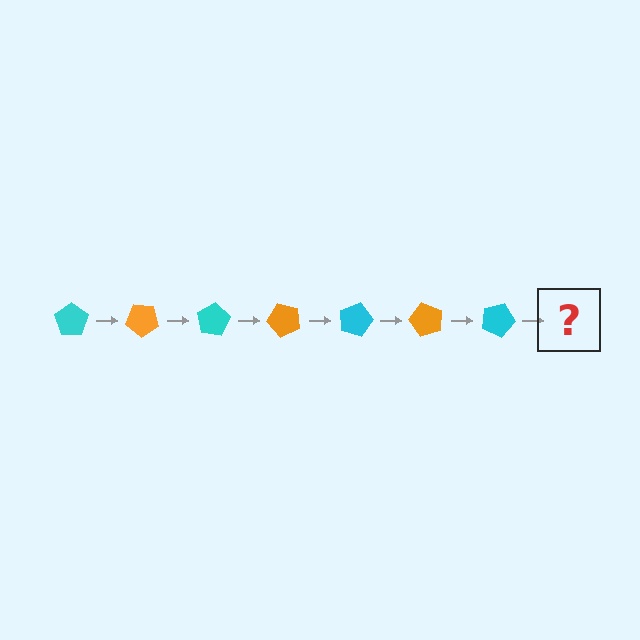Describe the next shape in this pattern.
It should be an orange pentagon, rotated 280 degrees from the start.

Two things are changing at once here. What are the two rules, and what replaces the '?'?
The two rules are that it rotates 40 degrees each step and the color cycles through cyan and orange. The '?' should be an orange pentagon, rotated 280 degrees from the start.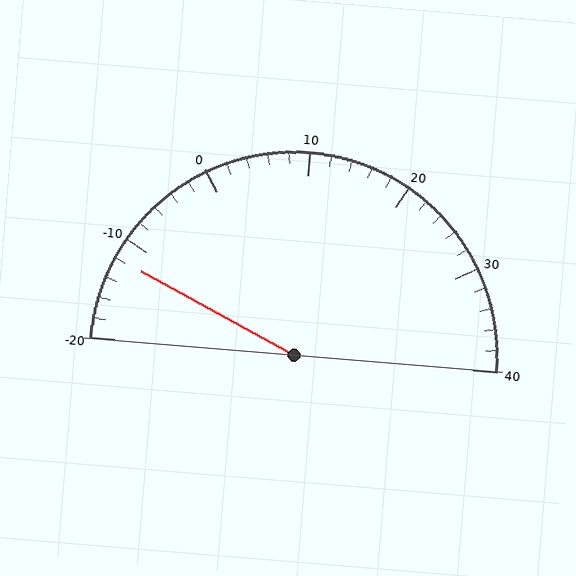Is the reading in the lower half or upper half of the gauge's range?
The reading is in the lower half of the range (-20 to 40).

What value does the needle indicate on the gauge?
The needle indicates approximately -12.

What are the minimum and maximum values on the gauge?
The gauge ranges from -20 to 40.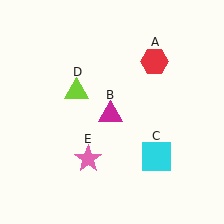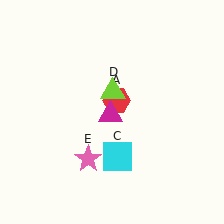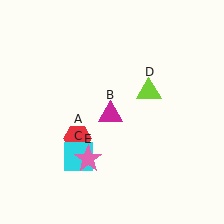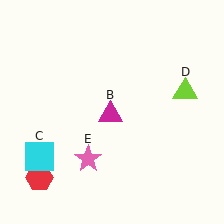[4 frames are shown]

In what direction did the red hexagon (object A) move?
The red hexagon (object A) moved down and to the left.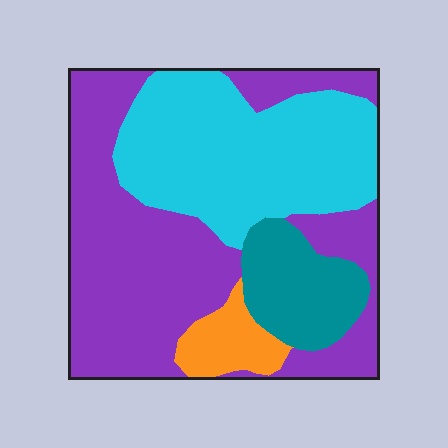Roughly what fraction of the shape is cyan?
Cyan takes up between a quarter and a half of the shape.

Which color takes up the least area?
Orange, at roughly 5%.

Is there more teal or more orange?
Teal.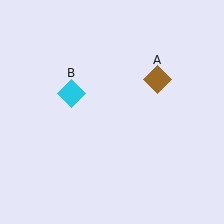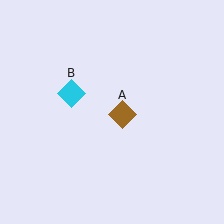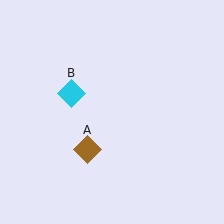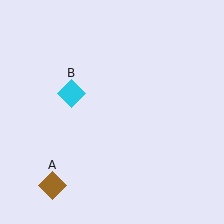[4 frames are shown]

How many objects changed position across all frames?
1 object changed position: brown diamond (object A).